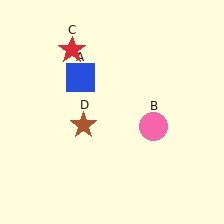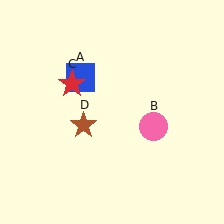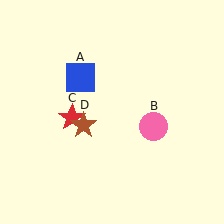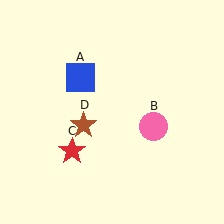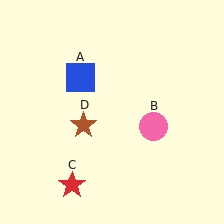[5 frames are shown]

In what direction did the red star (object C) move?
The red star (object C) moved down.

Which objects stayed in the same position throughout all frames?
Blue square (object A) and pink circle (object B) and brown star (object D) remained stationary.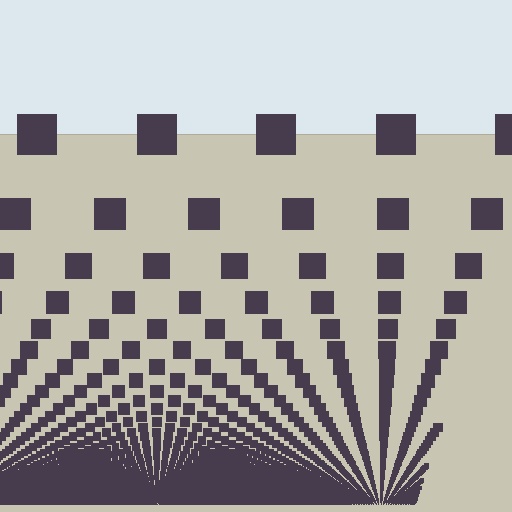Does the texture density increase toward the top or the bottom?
Density increases toward the bottom.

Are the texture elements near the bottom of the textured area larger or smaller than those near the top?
Smaller. The gradient is inverted — elements near the bottom are smaller and denser.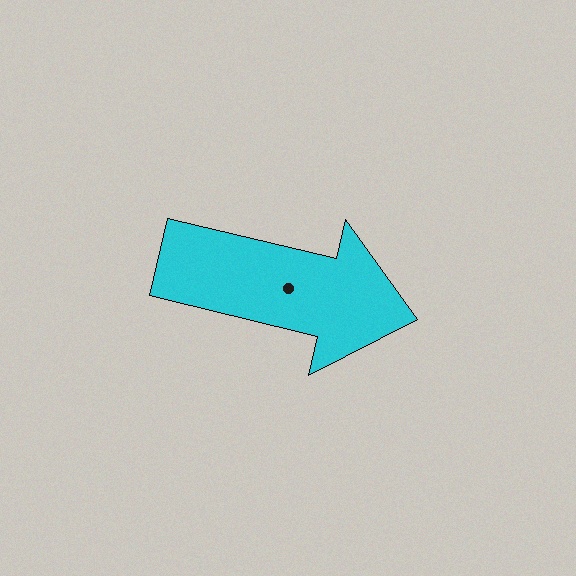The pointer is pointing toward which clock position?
Roughly 3 o'clock.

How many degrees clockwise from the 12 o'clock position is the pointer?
Approximately 103 degrees.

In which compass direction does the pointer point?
East.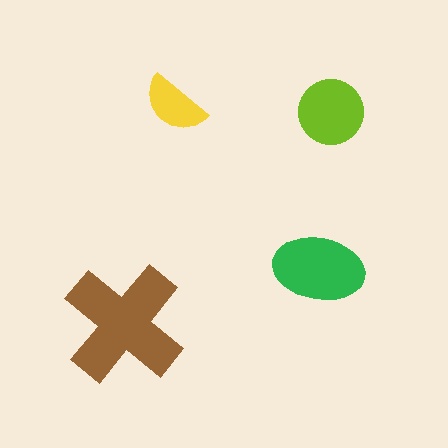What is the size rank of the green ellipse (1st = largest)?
2nd.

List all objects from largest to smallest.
The brown cross, the green ellipse, the lime circle, the yellow semicircle.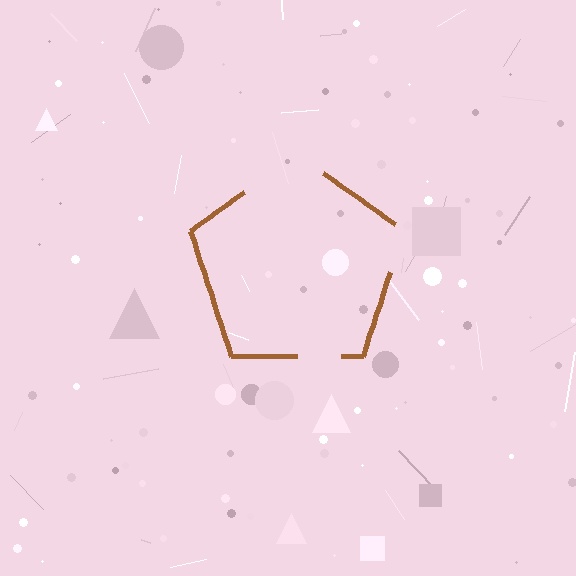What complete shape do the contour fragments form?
The contour fragments form a pentagon.